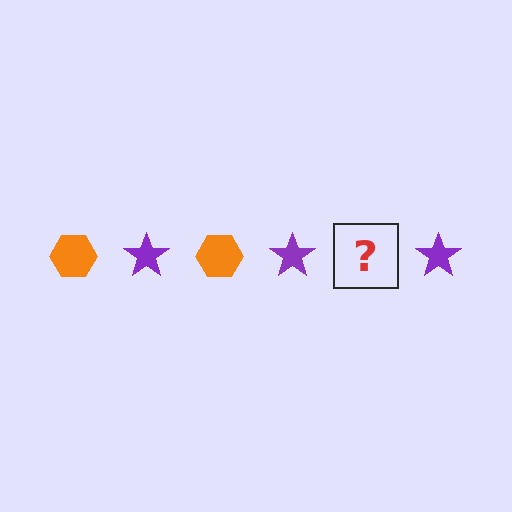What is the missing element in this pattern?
The missing element is an orange hexagon.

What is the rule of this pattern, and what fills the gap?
The rule is that the pattern alternates between orange hexagon and purple star. The gap should be filled with an orange hexagon.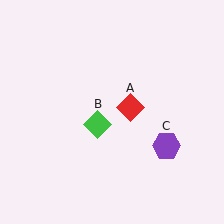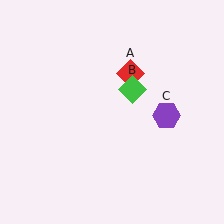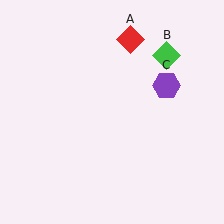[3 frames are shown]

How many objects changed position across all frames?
3 objects changed position: red diamond (object A), green diamond (object B), purple hexagon (object C).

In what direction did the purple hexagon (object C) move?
The purple hexagon (object C) moved up.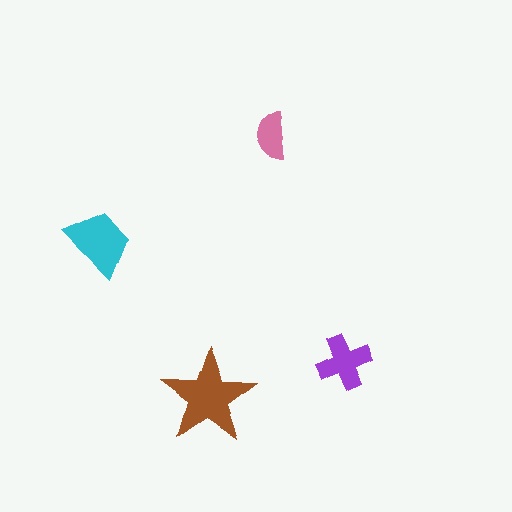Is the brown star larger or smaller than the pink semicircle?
Larger.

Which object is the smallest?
The pink semicircle.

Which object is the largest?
The brown star.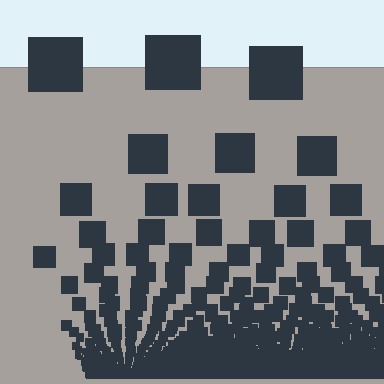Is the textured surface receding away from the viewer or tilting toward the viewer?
The surface appears to tilt toward the viewer. Texture elements get larger and sparser toward the top.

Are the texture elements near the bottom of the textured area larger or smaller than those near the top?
Smaller. The gradient is inverted — elements near the bottom are smaller and denser.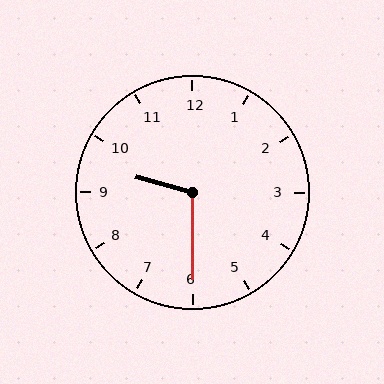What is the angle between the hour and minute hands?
Approximately 105 degrees.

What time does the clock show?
9:30.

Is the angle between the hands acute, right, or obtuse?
It is obtuse.